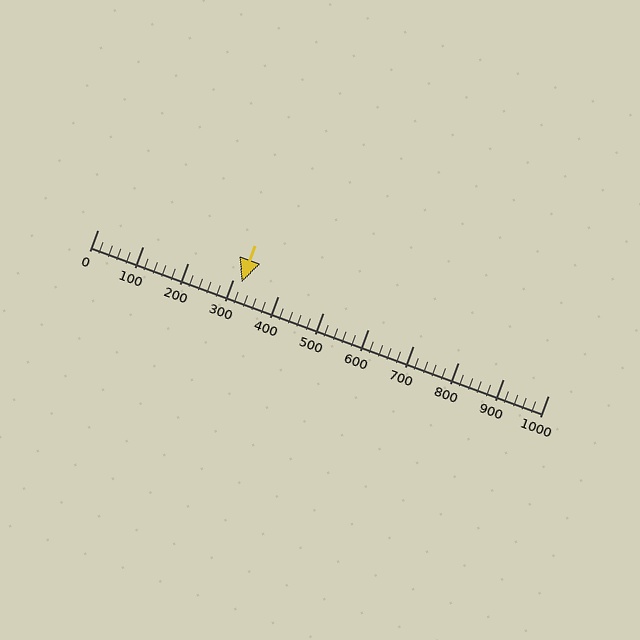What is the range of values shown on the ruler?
The ruler shows values from 0 to 1000.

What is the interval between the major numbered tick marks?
The major tick marks are spaced 100 units apart.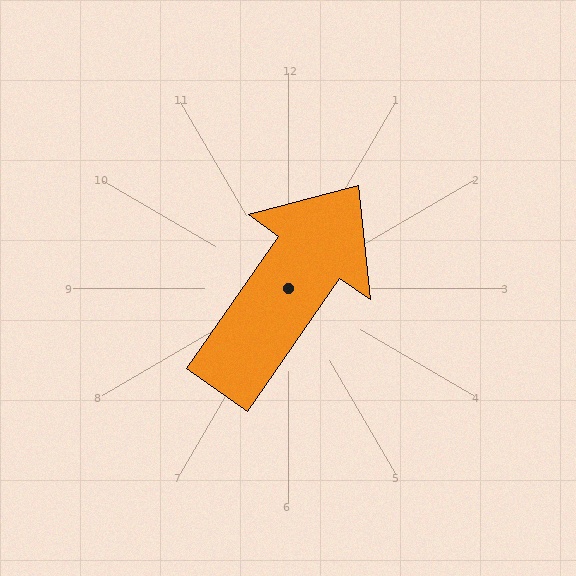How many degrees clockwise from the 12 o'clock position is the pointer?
Approximately 35 degrees.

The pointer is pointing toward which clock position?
Roughly 1 o'clock.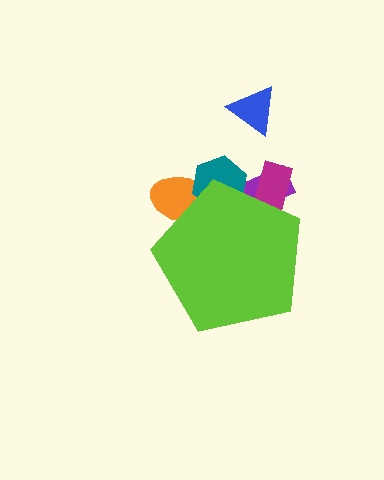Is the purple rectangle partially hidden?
Yes, the purple rectangle is partially hidden behind the lime pentagon.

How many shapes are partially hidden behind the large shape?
4 shapes are partially hidden.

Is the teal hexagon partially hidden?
Yes, the teal hexagon is partially hidden behind the lime pentagon.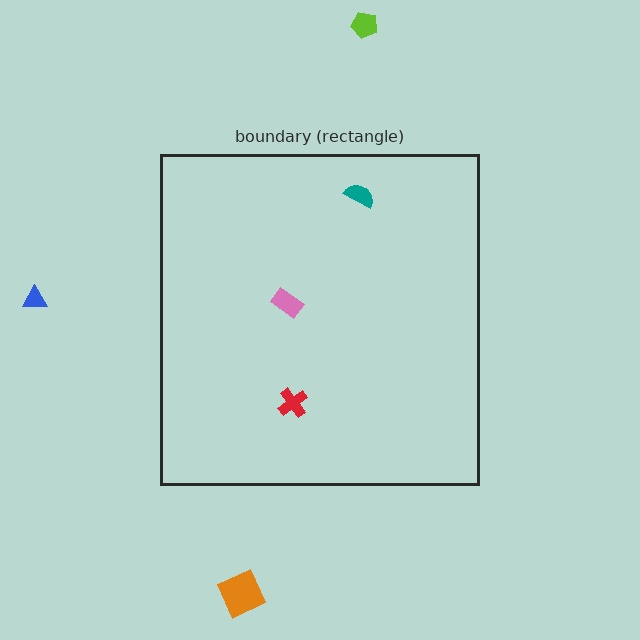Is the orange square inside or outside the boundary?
Outside.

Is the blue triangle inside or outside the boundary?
Outside.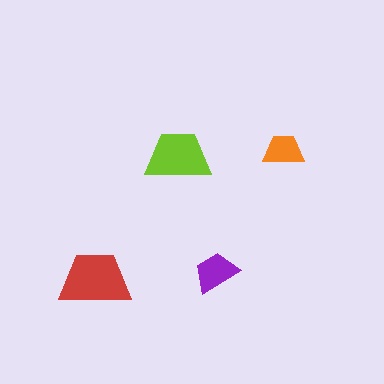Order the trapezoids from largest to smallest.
the red one, the lime one, the purple one, the orange one.